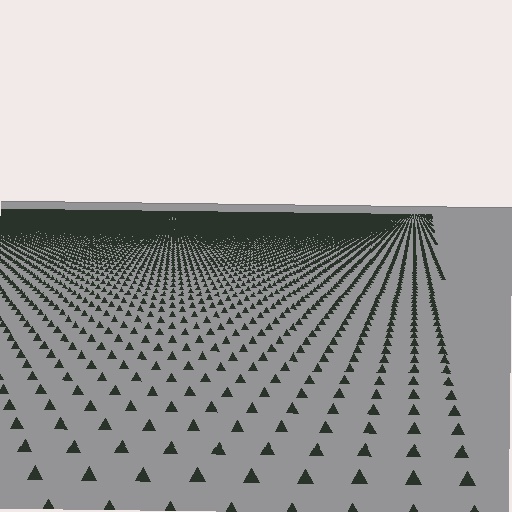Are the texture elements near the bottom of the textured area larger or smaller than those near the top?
Larger. Near the bottom, elements are closer to the viewer and appear at a bigger on-screen size.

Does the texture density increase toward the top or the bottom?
Density increases toward the top.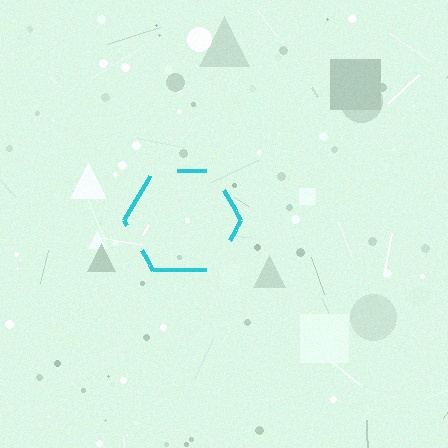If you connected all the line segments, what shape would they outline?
They would outline a hexagon.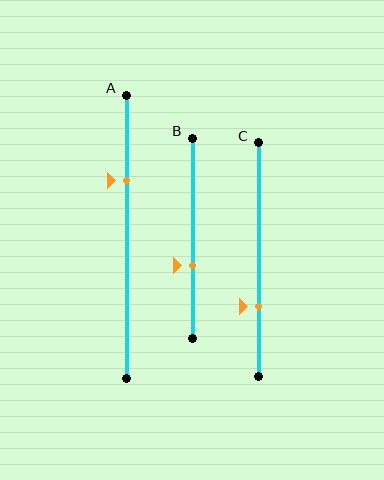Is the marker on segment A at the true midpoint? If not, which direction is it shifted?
No, the marker on segment A is shifted upward by about 20% of the segment length.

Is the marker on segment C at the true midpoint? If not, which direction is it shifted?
No, the marker on segment C is shifted downward by about 20% of the segment length.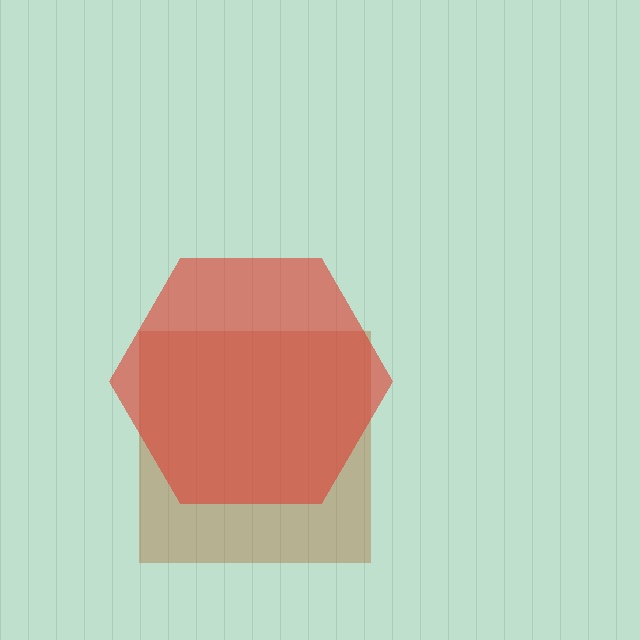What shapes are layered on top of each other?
The layered shapes are: a brown square, a red hexagon.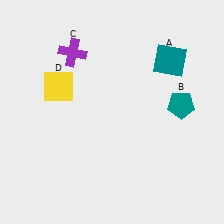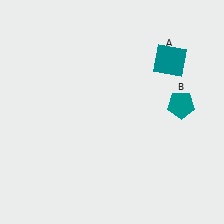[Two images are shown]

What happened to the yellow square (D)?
The yellow square (D) was removed in Image 2. It was in the top-left area of Image 1.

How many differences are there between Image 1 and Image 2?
There are 2 differences between the two images.